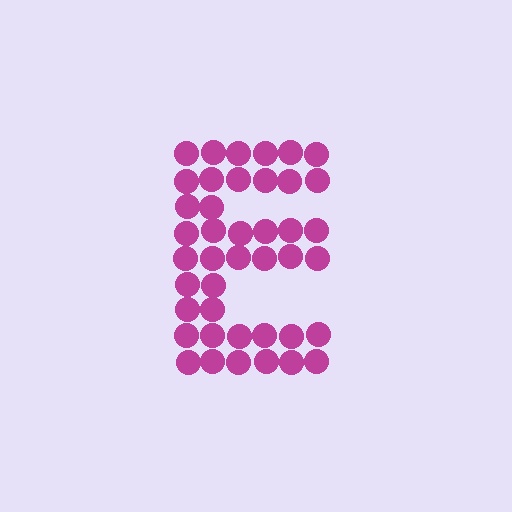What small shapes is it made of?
It is made of small circles.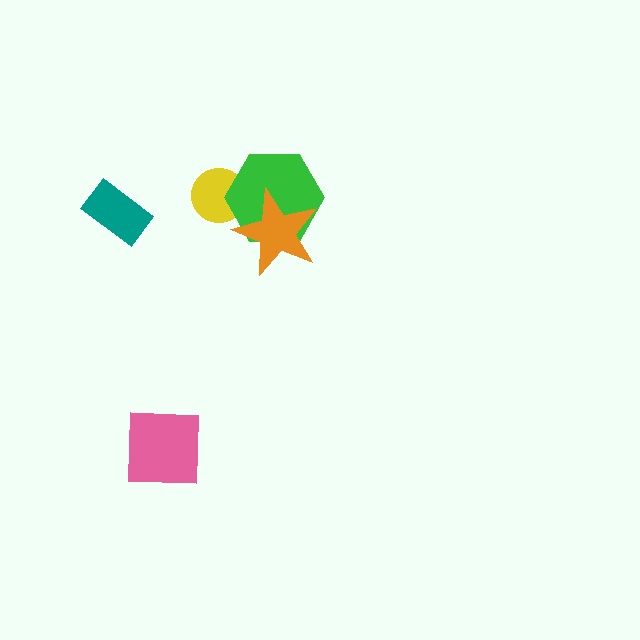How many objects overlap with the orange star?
1 object overlaps with the orange star.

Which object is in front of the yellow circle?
The green hexagon is in front of the yellow circle.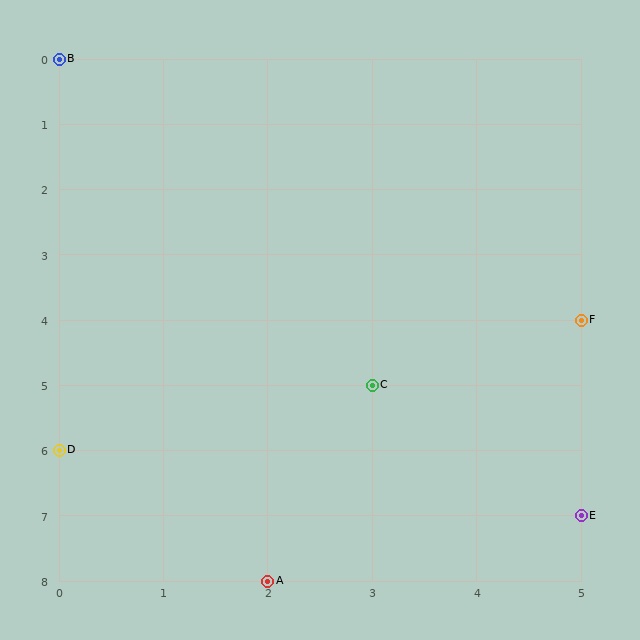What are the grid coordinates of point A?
Point A is at grid coordinates (2, 8).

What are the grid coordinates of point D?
Point D is at grid coordinates (0, 6).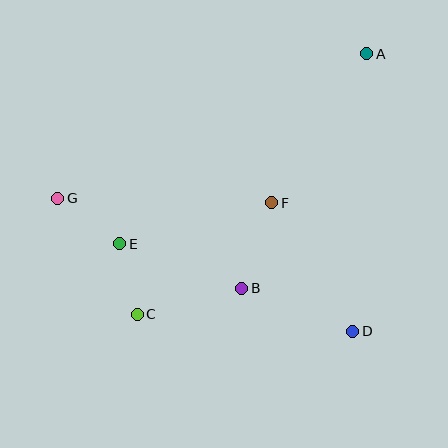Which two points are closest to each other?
Points C and E are closest to each other.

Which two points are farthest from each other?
Points A and C are farthest from each other.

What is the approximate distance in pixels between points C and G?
The distance between C and G is approximately 141 pixels.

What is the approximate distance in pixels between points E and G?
The distance between E and G is approximately 77 pixels.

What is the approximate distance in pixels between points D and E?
The distance between D and E is approximately 249 pixels.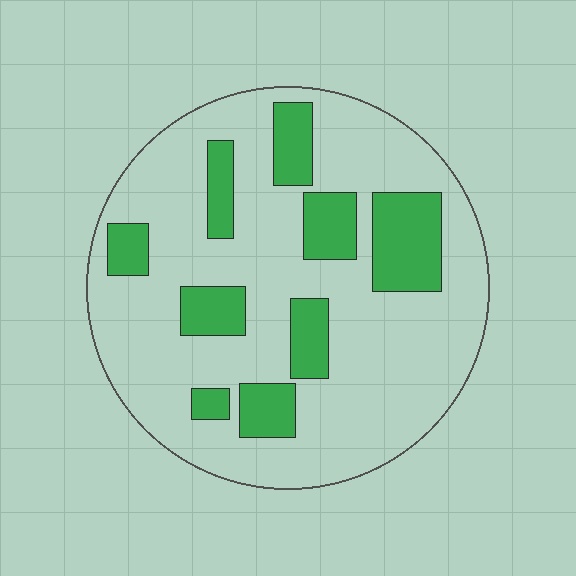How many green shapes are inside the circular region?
9.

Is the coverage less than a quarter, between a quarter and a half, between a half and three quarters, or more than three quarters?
Less than a quarter.